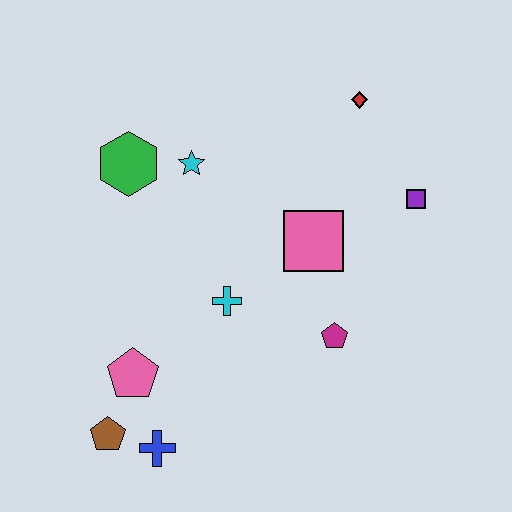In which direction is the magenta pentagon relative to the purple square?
The magenta pentagon is below the purple square.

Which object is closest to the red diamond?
The purple square is closest to the red diamond.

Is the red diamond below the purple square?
No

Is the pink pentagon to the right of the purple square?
No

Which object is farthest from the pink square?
The brown pentagon is farthest from the pink square.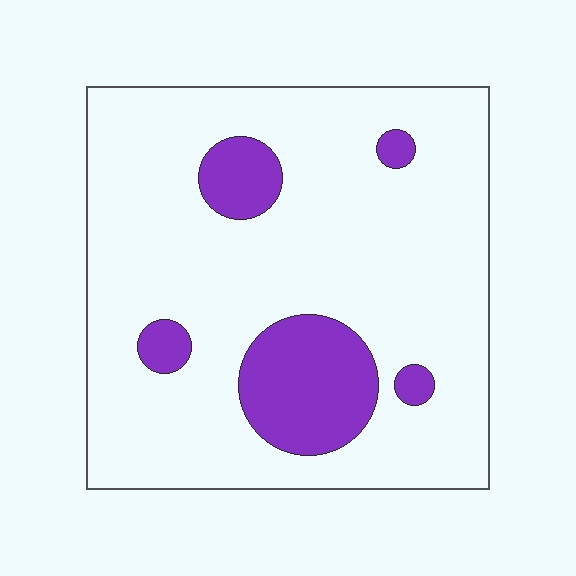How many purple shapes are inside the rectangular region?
5.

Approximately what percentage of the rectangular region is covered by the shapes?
Approximately 15%.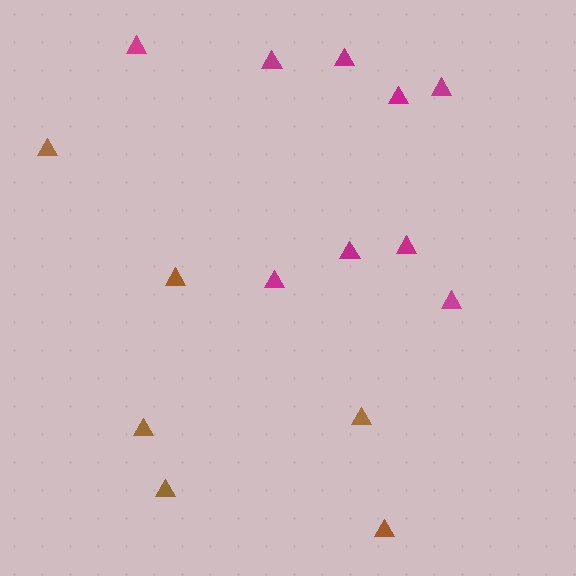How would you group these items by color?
There are 2 groups: one group of magenta triangles (9) and one group of brown triangles (6).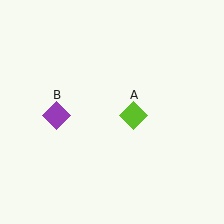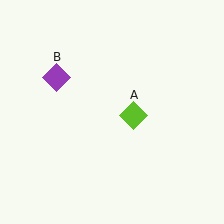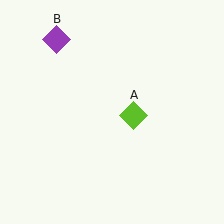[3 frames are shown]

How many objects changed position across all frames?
1 object changed position: purple diamond (object B).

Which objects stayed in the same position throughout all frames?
Lime diamond (object A) remained stationary.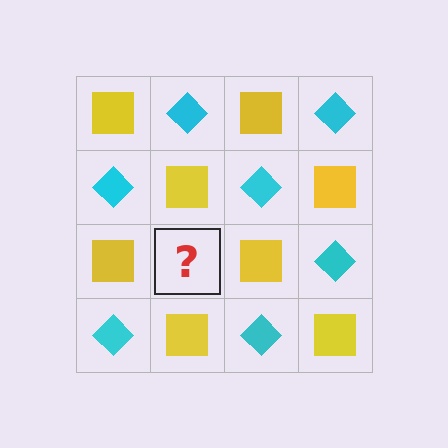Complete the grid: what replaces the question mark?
The question mark should be replaced with a cyan diamond.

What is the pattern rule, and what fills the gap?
The rule is that it alternates yellow square and cyan diamond in a checkerboard pattern. The gap should be filled with a cyan diamond.